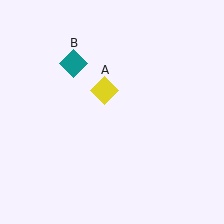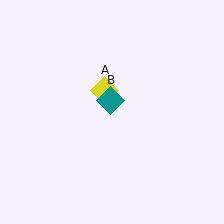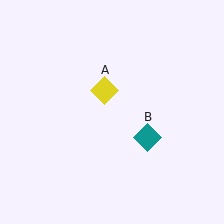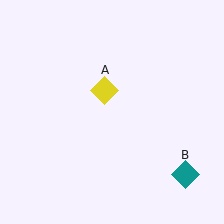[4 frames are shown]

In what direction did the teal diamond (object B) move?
The teal diamond (object B) moved down and to the right.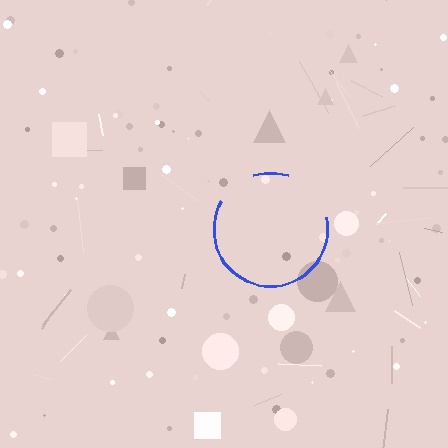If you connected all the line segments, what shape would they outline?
They would outline a circle.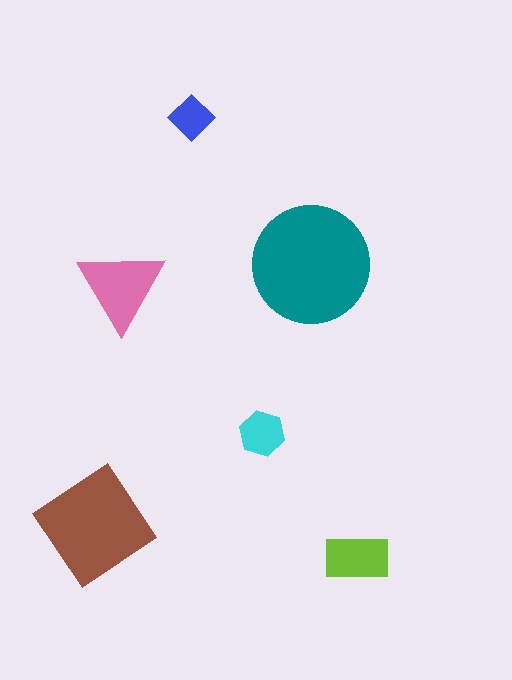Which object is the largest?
The teal circle.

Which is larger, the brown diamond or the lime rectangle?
The brown diamond.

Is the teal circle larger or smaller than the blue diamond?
Larger.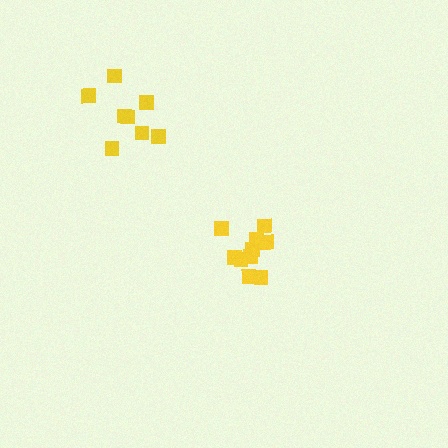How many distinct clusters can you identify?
There are 2 distinct clusters.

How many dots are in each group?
Group 1: 10 dots, Group 2: 8 dots (18 total).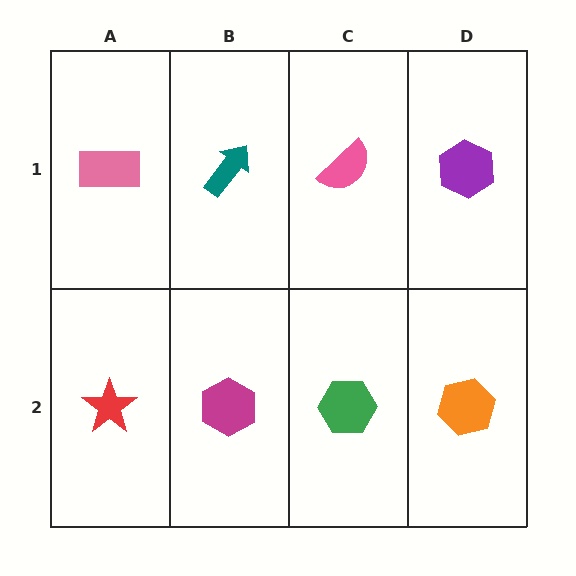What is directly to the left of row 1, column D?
A pink semicircle.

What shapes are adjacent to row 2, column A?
A pink rectangle (row 1, column A), a magenta hexagon (row 2, column B).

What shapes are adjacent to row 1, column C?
A green hexagon (row 2, column C), a teal arrow (row 1, column B), a purple hexagon (row 1, column D).